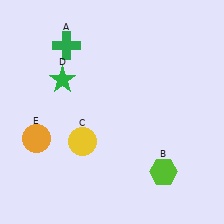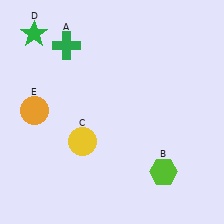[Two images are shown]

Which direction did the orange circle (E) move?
The orange circle (E) moved up.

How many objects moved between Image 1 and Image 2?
2 objects moved between the two images.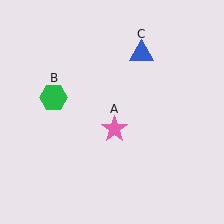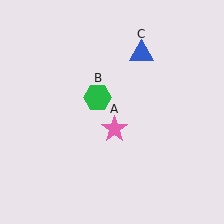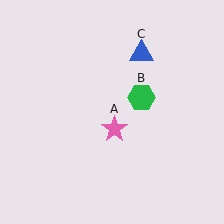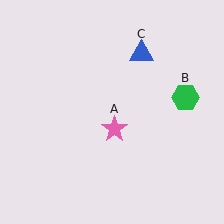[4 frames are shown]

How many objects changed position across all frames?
1 object changed position: green hexagon (object B).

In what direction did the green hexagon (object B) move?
The green hexagon (object B) moved right.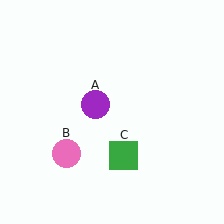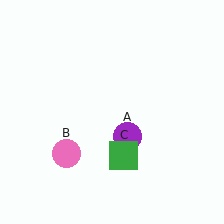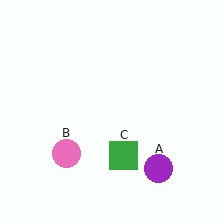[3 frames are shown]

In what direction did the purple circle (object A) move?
The purple circle (object A) moved down and to the right.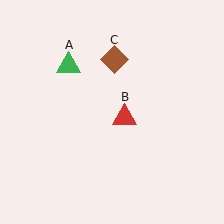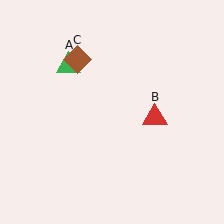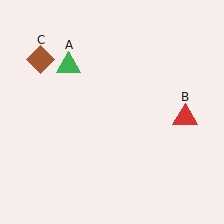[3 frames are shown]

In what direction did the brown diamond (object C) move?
The brown diamond (object C) moved left.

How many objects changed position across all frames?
2 objects changed position: red triangle (object B), brown diamond (object C).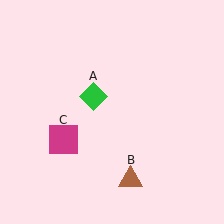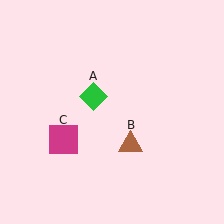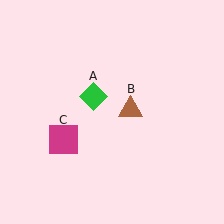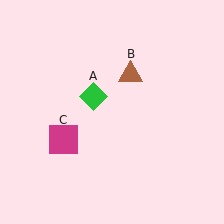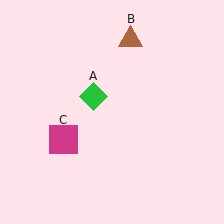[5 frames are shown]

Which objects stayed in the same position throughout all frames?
Green diamond (object A) and magenta square (object C) remained stationary.